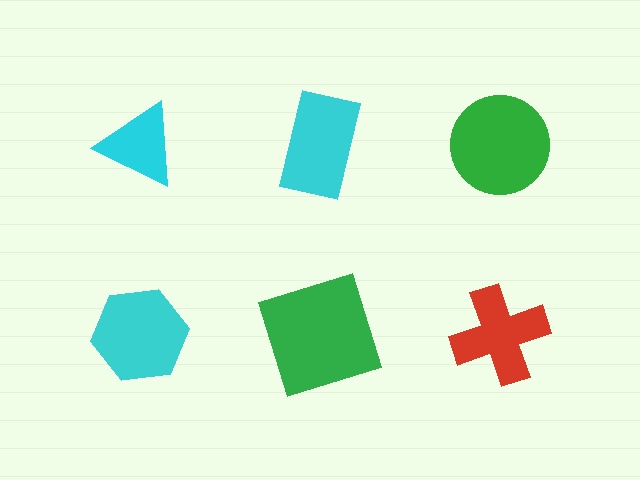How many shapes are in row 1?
3 shapes.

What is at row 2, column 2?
A green square.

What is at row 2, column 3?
A red cross.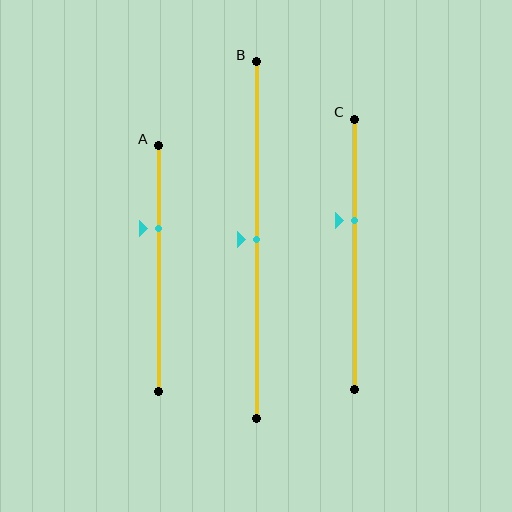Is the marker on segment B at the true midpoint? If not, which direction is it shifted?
Yes, the marker on segment B is at the true midpoint.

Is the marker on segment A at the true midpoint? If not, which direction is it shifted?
No, the marker on segment A is shifted upward by about 16% of the segment length.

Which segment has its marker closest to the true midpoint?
Segment B has its marker closest to the true midpoint.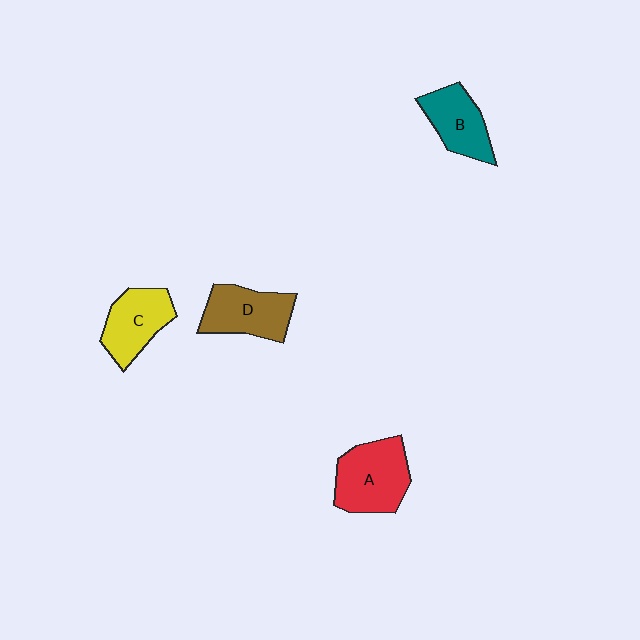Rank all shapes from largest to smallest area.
From largest to smallest: A (red), D (brown), C (yellow), B (teal).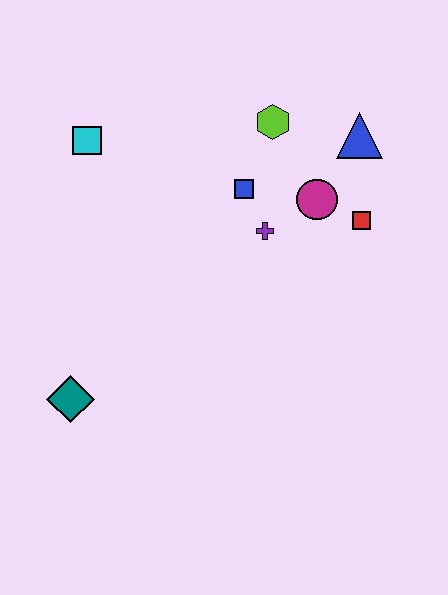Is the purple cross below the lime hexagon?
Yes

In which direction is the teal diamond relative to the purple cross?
The teal diamond is to the left of the purple cross.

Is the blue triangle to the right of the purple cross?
Yes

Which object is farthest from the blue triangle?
The teal diamond is farthest from the blue triangle.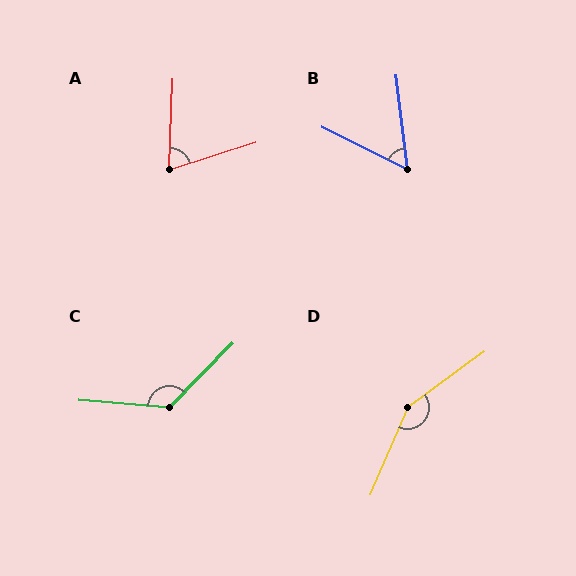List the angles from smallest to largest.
B (57°), A (70°), C (130°), D (149°).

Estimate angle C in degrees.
Approximately 130 degrees.